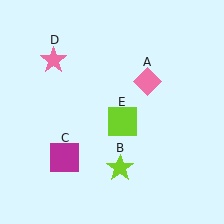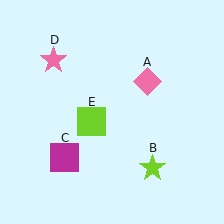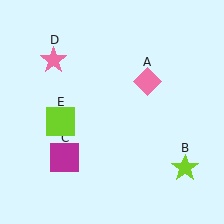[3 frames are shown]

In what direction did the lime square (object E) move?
The lime square (object E) moved left.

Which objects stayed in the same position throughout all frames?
Pink diamond (object A) and magenta square (object C) and pink star (object D) remained stationary.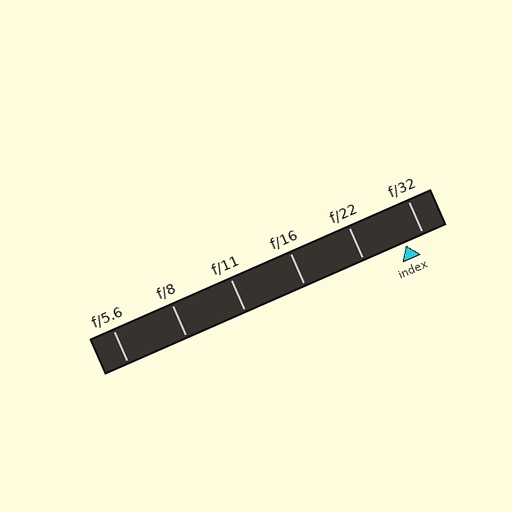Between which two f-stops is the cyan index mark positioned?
The index mark is between f/22 and f/32.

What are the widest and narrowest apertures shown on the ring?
The widest aperture shown is f/5.6 and the narrowest is f/32.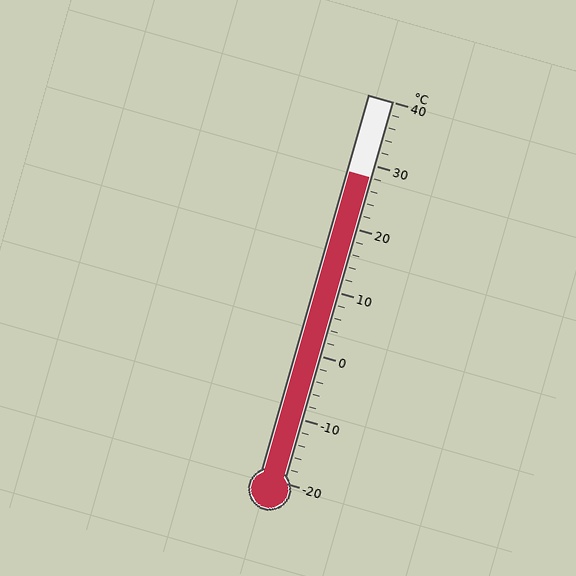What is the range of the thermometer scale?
The thermometer scale ranges from -20°C to 40°C.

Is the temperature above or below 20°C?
The temperature is above 20°C.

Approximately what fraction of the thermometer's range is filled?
The thermometer is filled to approximately 80% of its range.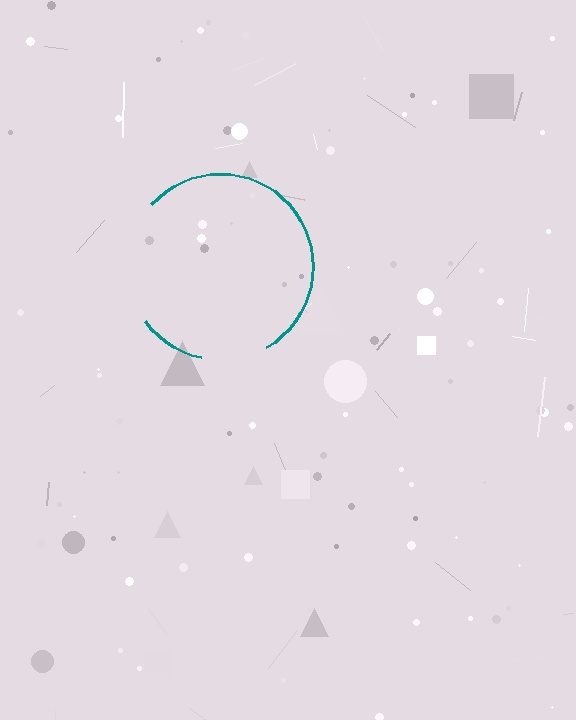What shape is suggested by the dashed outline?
The dashed outline suggests a circle.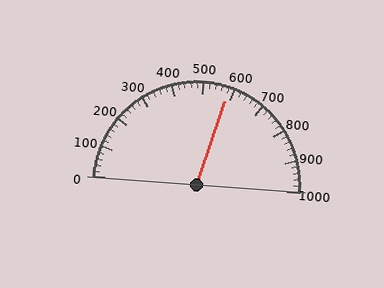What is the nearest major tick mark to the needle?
The nearest major tick mark is 600.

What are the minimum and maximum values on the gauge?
The gauge ranges from 0 to 1000.